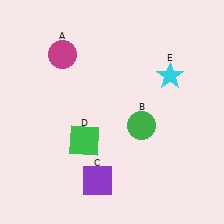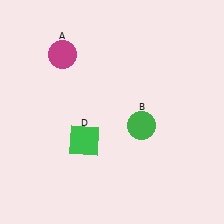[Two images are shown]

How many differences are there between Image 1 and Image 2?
There are 2 differences between the two images.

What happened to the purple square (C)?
The purple square (C) was removed in Image 2. It was in the bottom-left area of Image 1.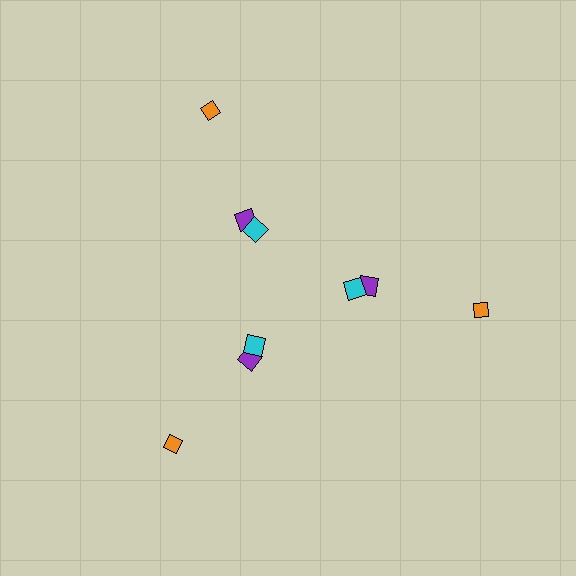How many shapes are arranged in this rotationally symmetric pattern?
There are 9 shapes, arranged in 3 groups of 3.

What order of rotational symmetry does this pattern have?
This pattern has 3-fold rotational symmetry.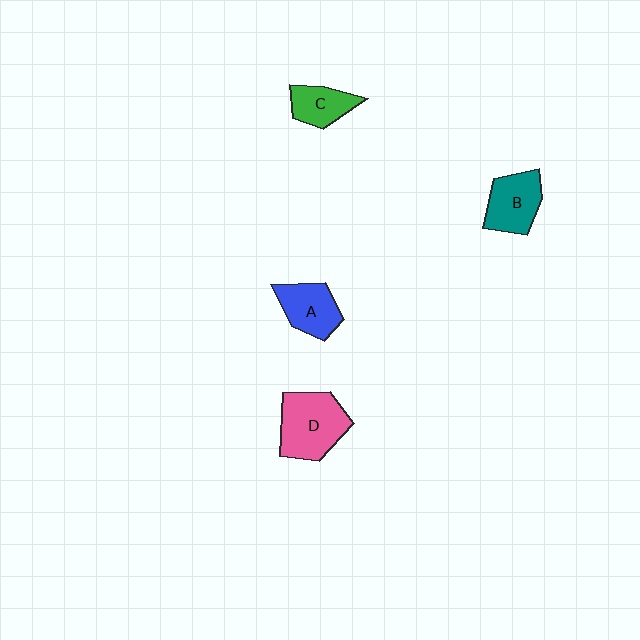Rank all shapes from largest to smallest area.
From largest to smallest: D (pink), B (teal), A (blue), C (green).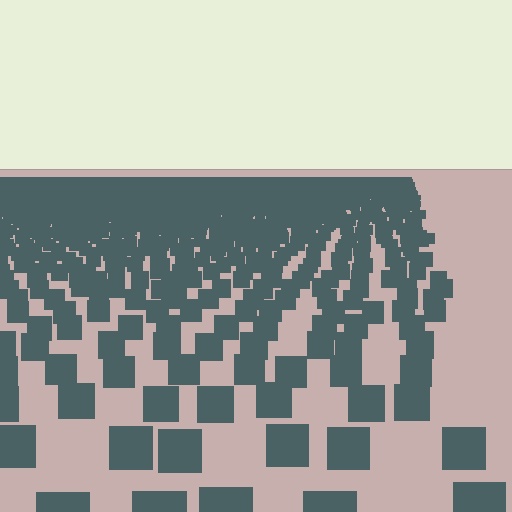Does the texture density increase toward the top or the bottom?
Density increases toward the top.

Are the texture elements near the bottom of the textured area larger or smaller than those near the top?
Larger. Near the bottom, elements are closer to the viewer and appear at a bigger on-screen size.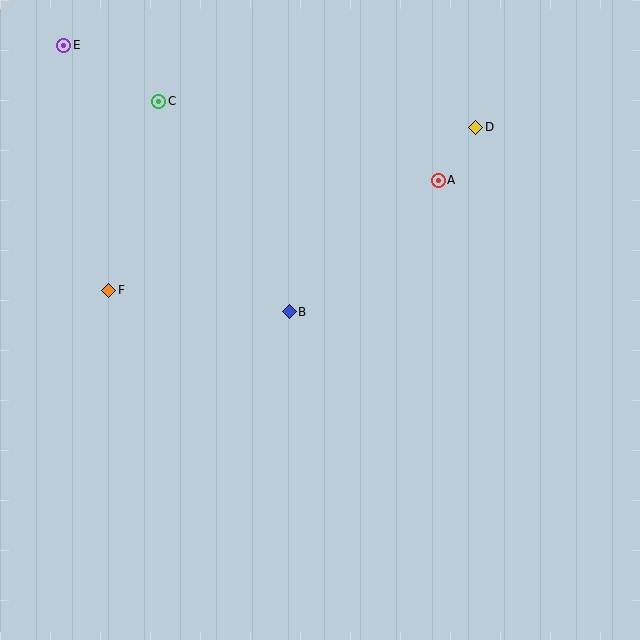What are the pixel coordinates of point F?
Point F is at (108, 290).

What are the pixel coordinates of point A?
Point A is at (438, 180).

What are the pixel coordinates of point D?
Point D is at (476, 127).